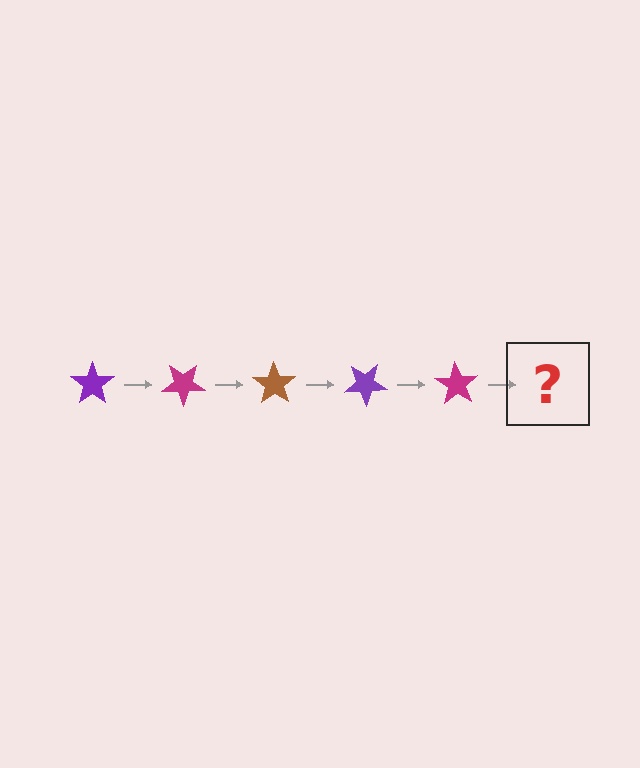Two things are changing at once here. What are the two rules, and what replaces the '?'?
The two rules are that it rotates 35 degrees each step and the color cycles through purple, magenta, and brown. The '?' should be a brown star, rotated 175 degrees from the start.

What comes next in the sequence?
The next element should be a brown star, rotated 175 degrees from the start.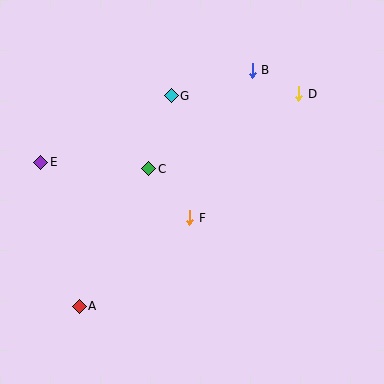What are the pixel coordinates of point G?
Point G is at (171, 96).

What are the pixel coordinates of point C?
Point C is at (149, 169).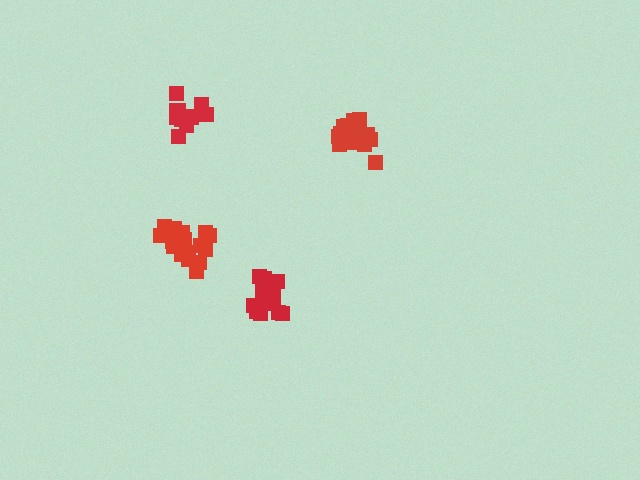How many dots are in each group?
Group 1: 16 dots, Group 2: 11 dots, Group 3: 15 dots, Group 4: 16 dots (58 total).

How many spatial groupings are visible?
There are 4 spatial groupings.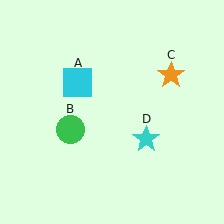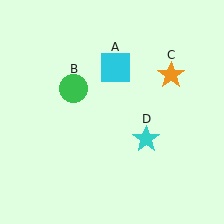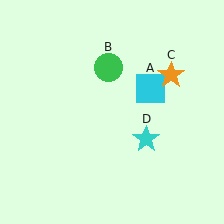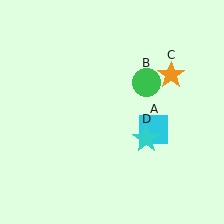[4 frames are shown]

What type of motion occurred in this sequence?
The cyan square (object A), green circle (object B) rotated clockwise around the center of the scene.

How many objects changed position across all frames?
2 objects changed position: cyan square (object A), green circle (object B).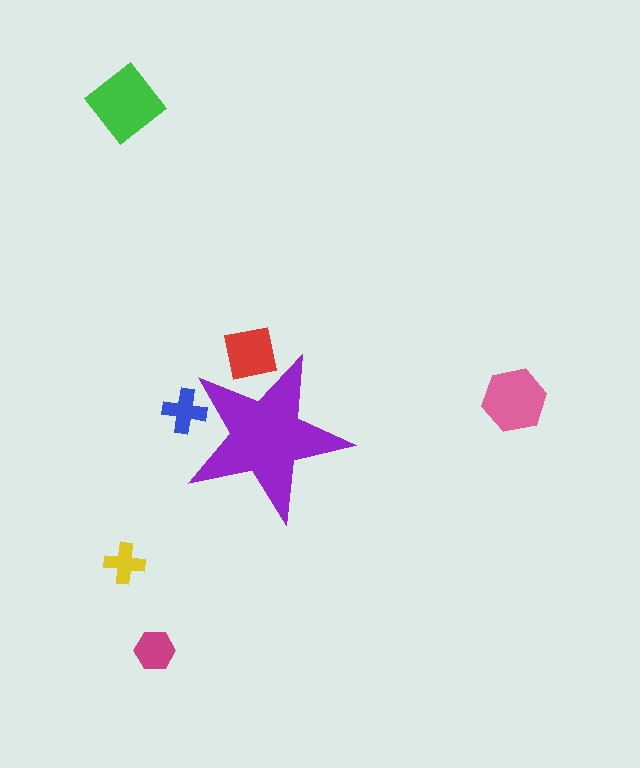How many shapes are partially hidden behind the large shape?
2 shapes are partially hidden.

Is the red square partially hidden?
Yes, the red square is partially hidden behind the purple star.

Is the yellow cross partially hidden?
No, the yellow cross is fully visible.